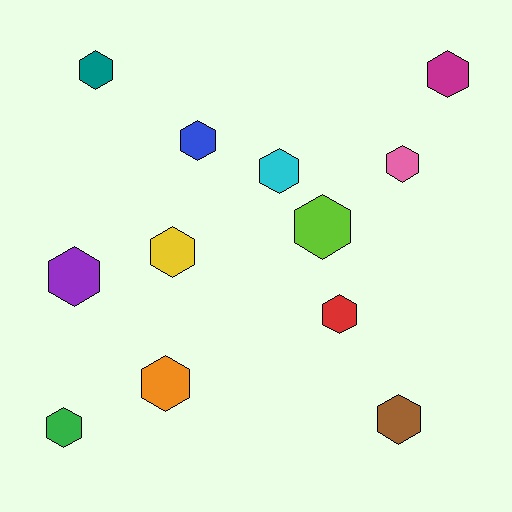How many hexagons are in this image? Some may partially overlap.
There are 12 hexagons.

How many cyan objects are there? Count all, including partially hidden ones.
There is 1 cyan object.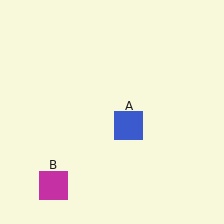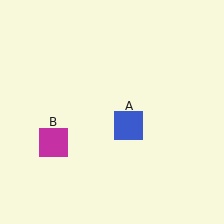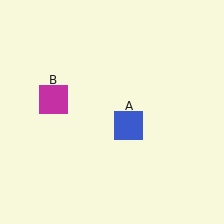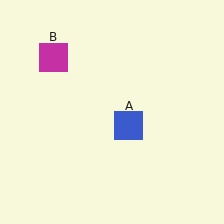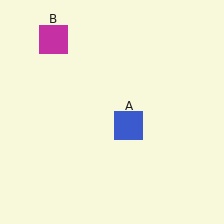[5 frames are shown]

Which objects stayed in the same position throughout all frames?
Blue square (object A) remained stationary.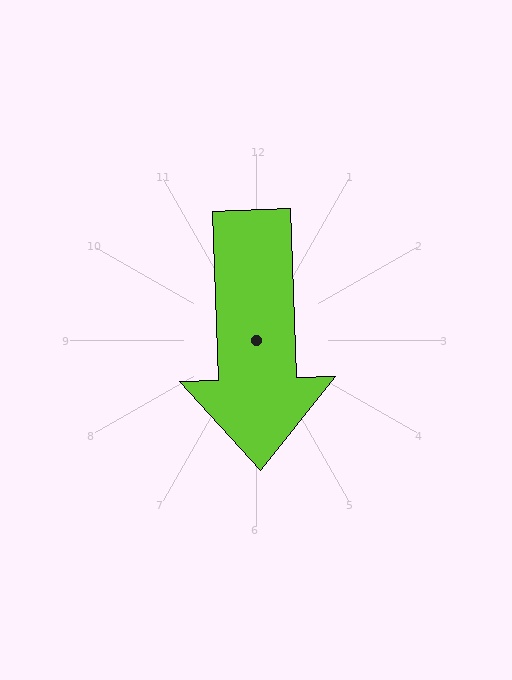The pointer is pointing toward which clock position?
Roughly 6 o'clock.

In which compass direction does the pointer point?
South.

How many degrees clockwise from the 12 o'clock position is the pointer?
Approximately 178 degrees.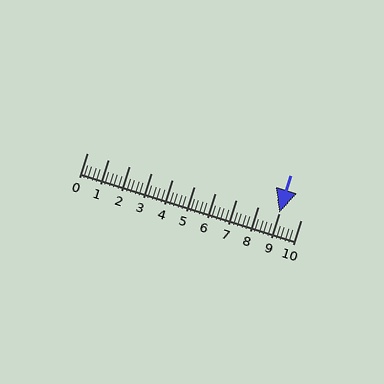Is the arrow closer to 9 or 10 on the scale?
The arrow is closer to 9.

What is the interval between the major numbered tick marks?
The major tick marks are spaced 1 units apart.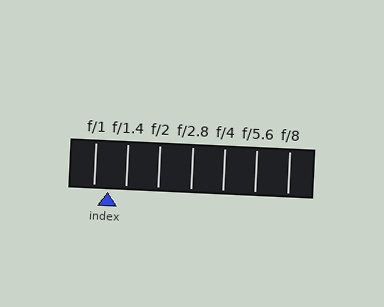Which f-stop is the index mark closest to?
The index mark is closest to f/1.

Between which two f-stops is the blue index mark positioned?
The index mark is between f/1 and f/1.4.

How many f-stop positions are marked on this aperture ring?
There are 7 f-stop positions marked.